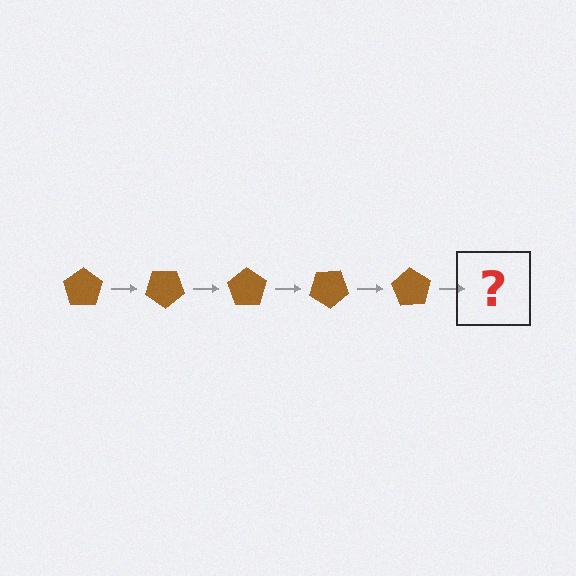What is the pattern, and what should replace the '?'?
The pattern is that the pentagon rotates 35 degrees each step. The '?' should be a brown pentagon rotated 175 degrees.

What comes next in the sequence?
The next element should be a brown pentagon rotated 175 degrees.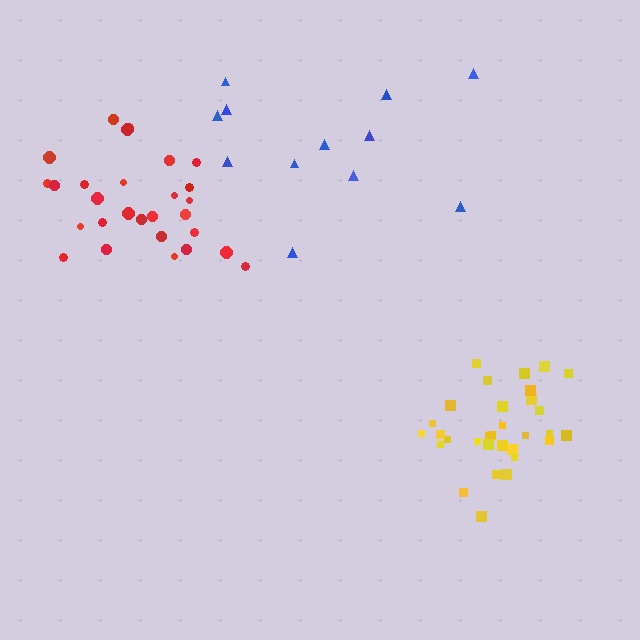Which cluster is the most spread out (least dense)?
Blue.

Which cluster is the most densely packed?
Yellow.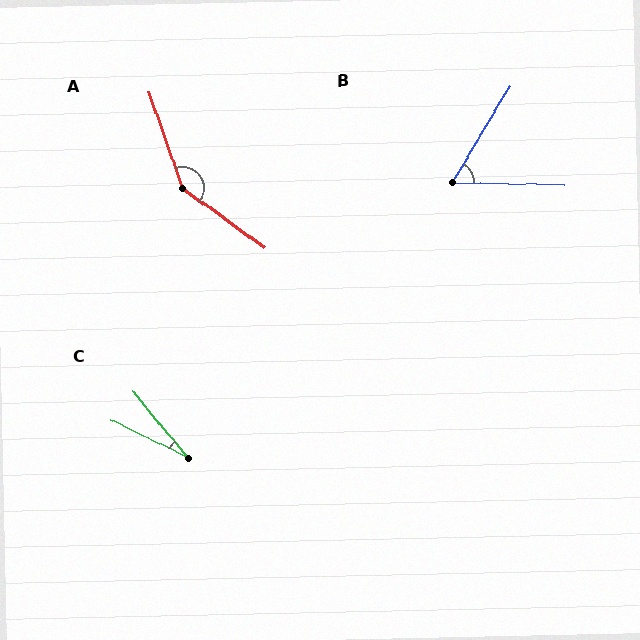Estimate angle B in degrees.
Approximately 60 degrees.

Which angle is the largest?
A, at approximately 145 degrees.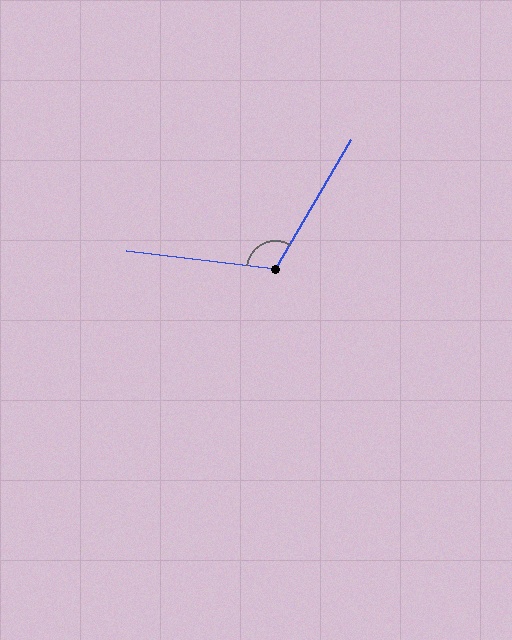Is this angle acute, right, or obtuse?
It is obtuse.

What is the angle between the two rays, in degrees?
Approximately 114 degrees.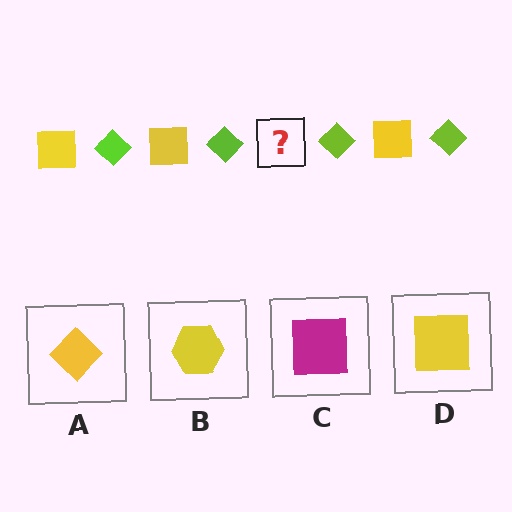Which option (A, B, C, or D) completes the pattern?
D.